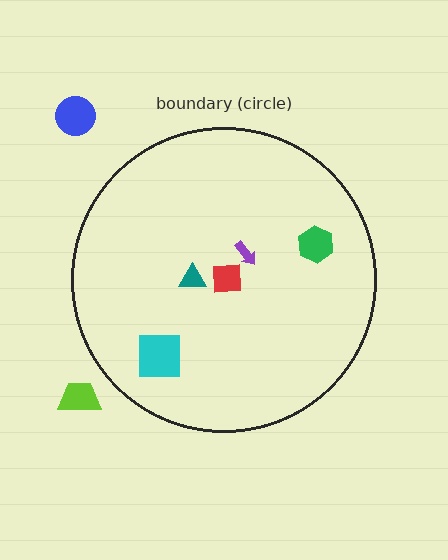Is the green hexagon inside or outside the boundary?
Inside.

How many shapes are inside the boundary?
5 inside, 2 outside.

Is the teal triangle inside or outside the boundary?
Inside.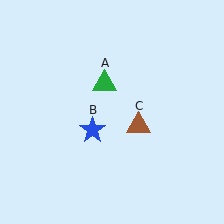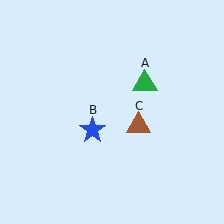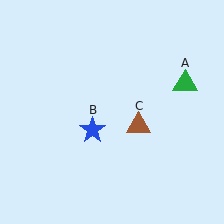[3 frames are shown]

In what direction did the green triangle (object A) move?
The green triangle (object A) moved right.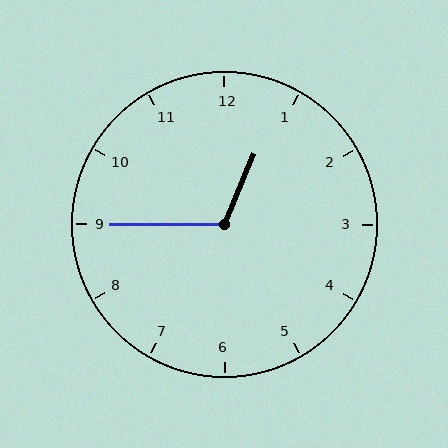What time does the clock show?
12:45.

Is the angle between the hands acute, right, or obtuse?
It is obtuse.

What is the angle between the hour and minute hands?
Approximately 112 degrees.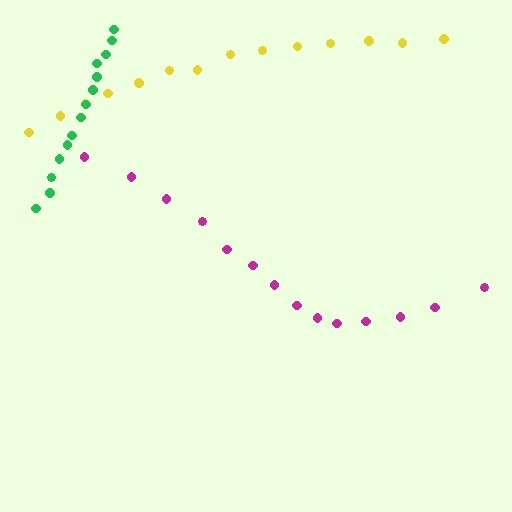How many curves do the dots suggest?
There are 3 distinct paths.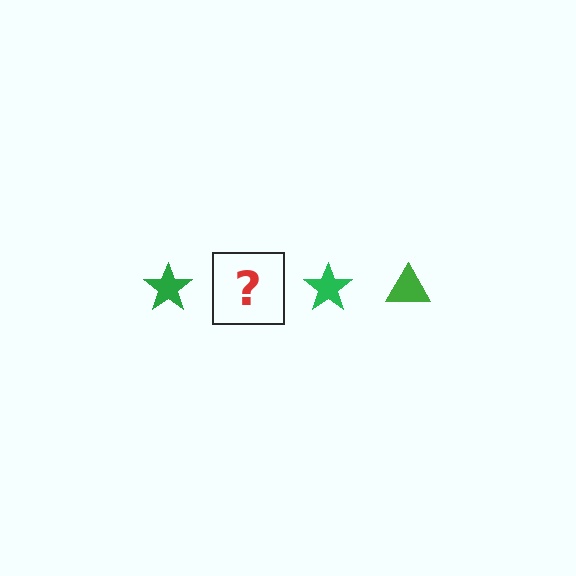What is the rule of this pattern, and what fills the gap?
The rule is that the pattern cycles through star, triangle shapes in green. The gap should be filled with a green triangle.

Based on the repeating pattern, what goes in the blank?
The blank should be a green triangle.